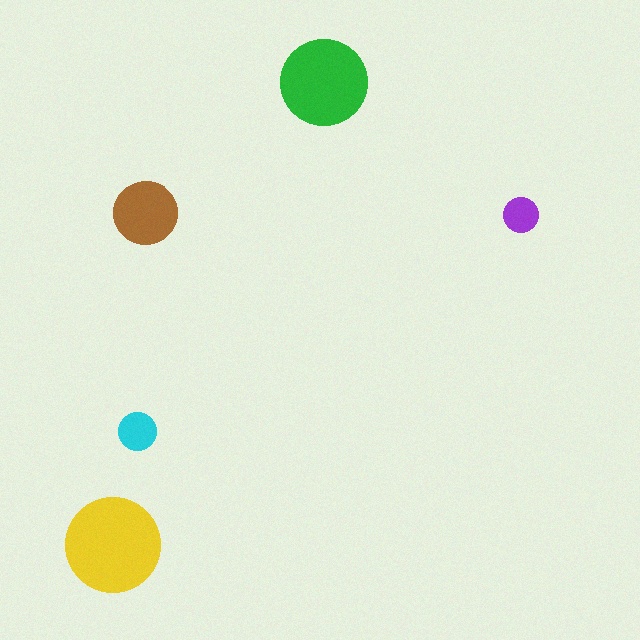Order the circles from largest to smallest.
the yellow one, the green one, the brown one, the cyan one, the purple one.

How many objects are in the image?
There are 5 objects in the image.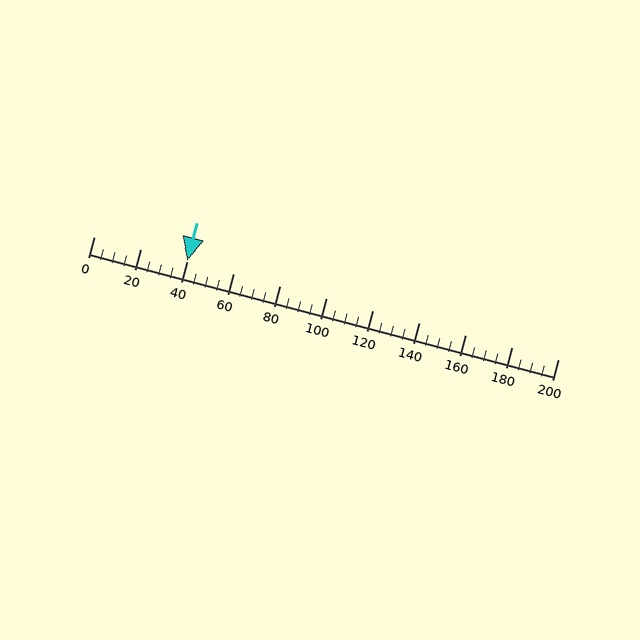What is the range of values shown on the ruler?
The ruler shows values from 0 to 200.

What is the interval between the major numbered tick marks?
The major tick marks are spaced 20 units apart.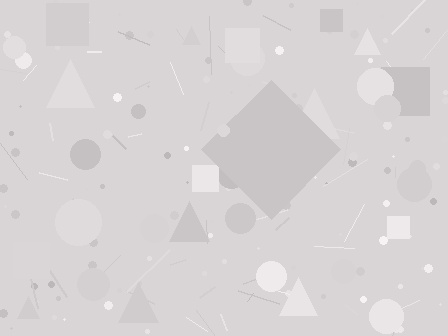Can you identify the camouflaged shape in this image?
The camouflaged shape is a diamond.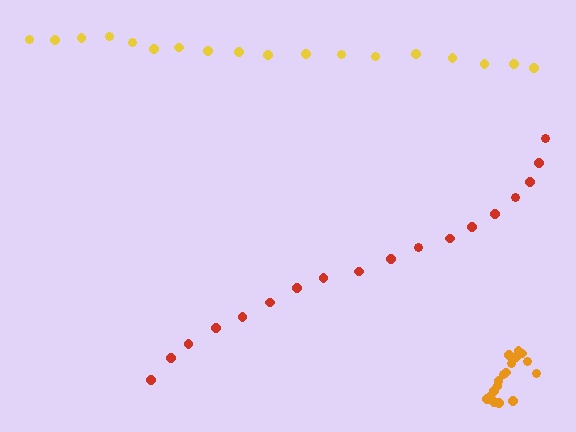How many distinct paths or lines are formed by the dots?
There are 3 distinct paths.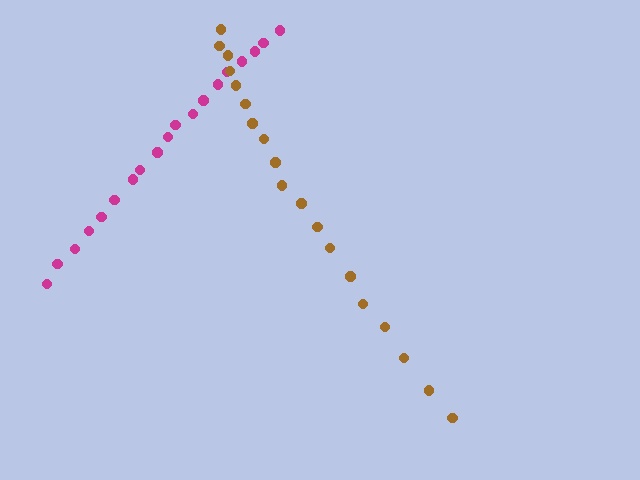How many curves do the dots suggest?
There are 2 distinct paths.